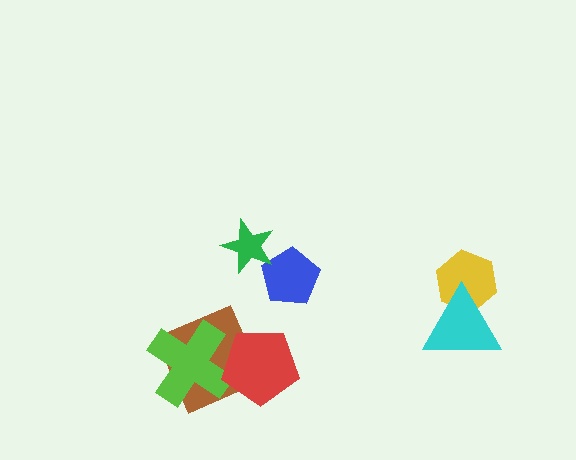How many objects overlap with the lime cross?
2 objects overlap with the lime cross.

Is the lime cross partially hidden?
Yes, it is partially covered by another shape.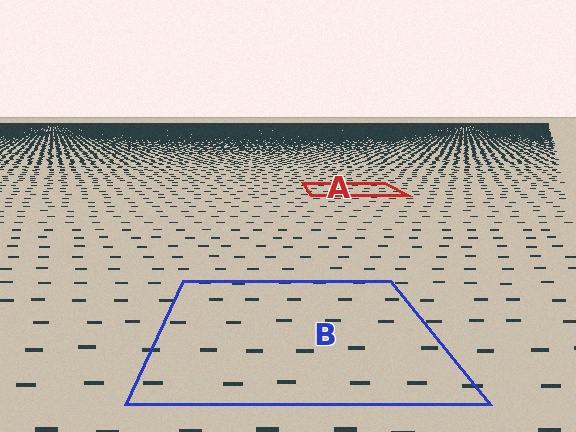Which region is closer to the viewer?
Region B is closer. The texture elements there are larger and more spread out.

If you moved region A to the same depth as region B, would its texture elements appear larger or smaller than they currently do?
They would appear larger. At a closer depth, the same texture elements are projected at a bigger on-screen size.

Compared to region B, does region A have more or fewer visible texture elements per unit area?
Region A has more texture elements per unit area — they are packed more densely because it is farther away.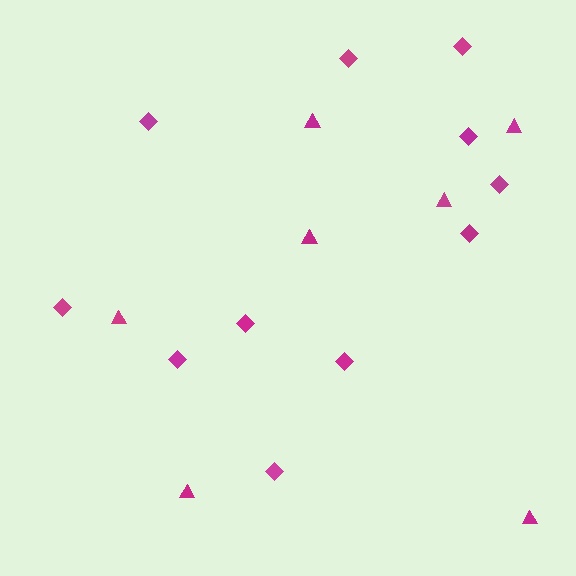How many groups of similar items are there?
There are 2 groups: one group of triangles (7) and one group of diamonds (11).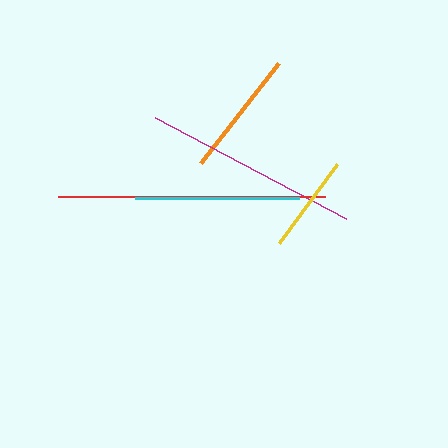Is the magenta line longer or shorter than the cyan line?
The magenta line is longer than the cyan line.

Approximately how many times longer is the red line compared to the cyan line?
The red line is approximately 1.6 times the length of the cyan line.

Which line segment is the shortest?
The yellow line is the shortest at approximately 98 pixels.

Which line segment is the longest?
The red line is the longest at approximately 267 pixels.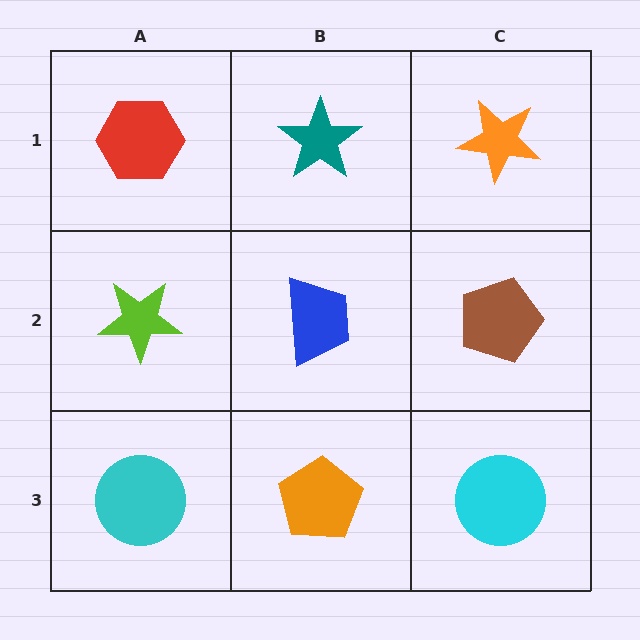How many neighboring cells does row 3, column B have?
3.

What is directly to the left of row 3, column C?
An orange pentagon.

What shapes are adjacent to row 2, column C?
An orange star (row 1, column C), a cyan circle (row 3, column C), a blue trapezoid (row 2, column B).